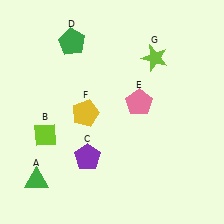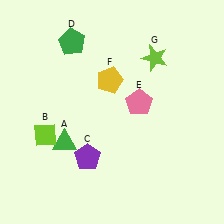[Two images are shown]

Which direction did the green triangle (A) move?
The green triangle (A) moved up.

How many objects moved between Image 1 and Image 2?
2 objects moved between the two images.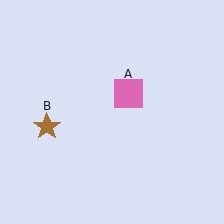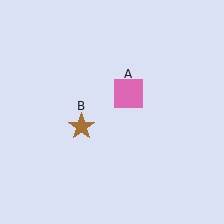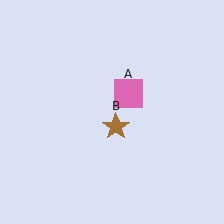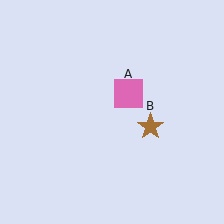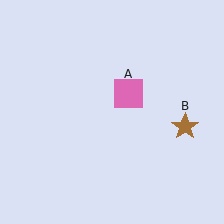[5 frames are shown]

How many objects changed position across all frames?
1 object changed position: brown star (object B).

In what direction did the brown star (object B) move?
The brown star (object B) moved right.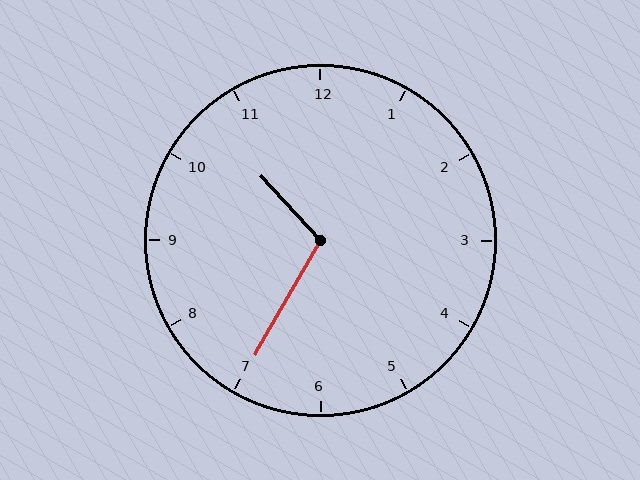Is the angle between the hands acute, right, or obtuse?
It is obtuse.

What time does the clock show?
10:35.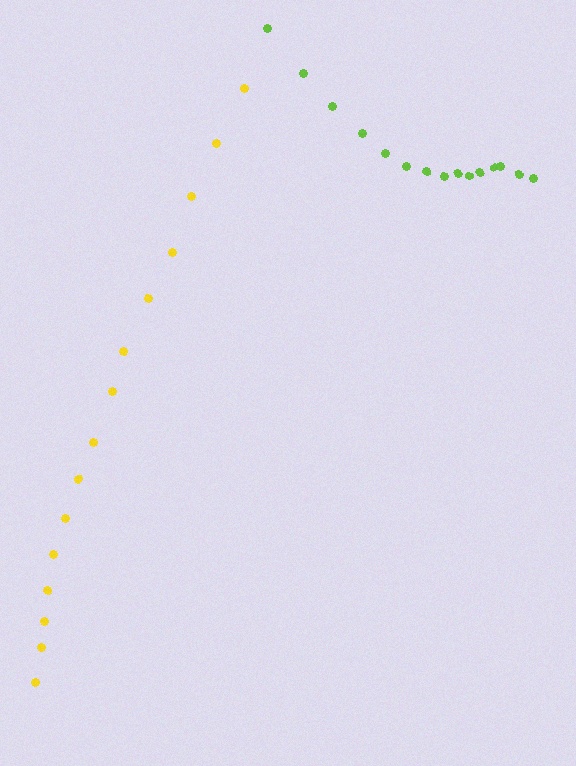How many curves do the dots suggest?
There are 2 distinct paths.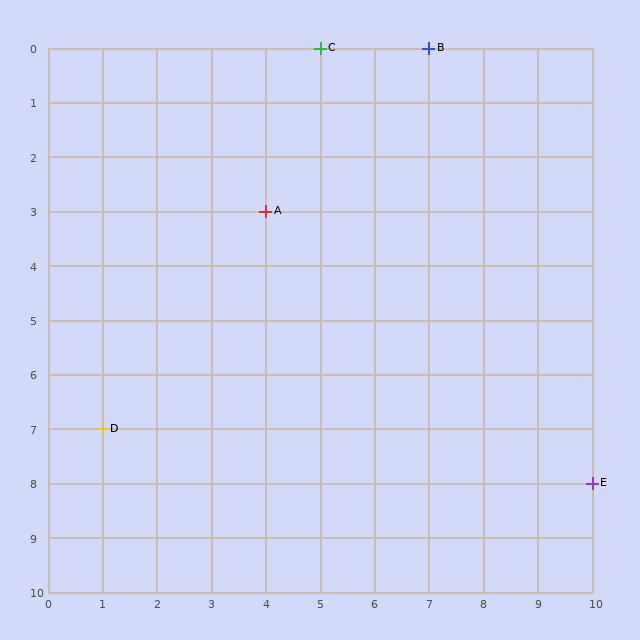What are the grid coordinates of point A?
Point A is at grid coordinates (4, 3).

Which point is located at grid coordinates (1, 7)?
Point D is at (1, 7).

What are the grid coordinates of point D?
Point D is at grid coordinates (1, 7).